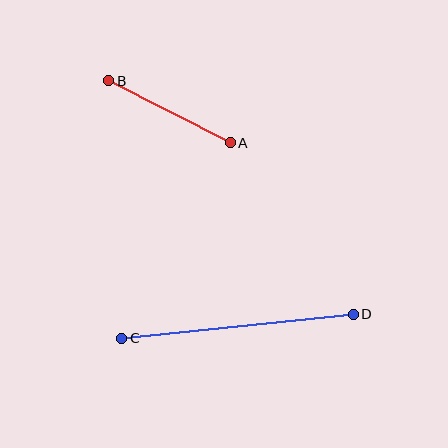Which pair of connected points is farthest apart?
Points C and D are farthest apart.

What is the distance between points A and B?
The distance is approximately 136 pixels.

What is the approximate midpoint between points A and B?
The midpoint is at approximately (170, 112) pixels.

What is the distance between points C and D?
The distance is approximately 233 pixels.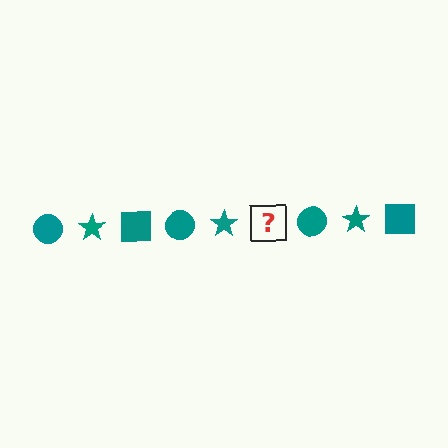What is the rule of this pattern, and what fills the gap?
The rule is that the pattern cycles through circle, star, square shapes in teal. The gap should be filled with a teal square.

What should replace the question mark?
The question mark should be replaced with a teal square.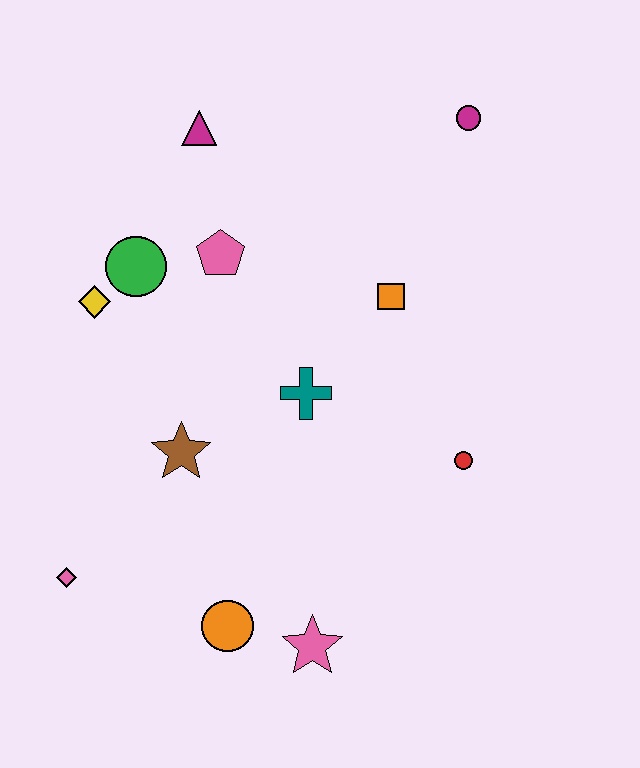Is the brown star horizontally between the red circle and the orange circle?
No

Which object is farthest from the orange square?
The pink diamond is farthest from the orange square.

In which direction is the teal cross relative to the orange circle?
The teal cross is above the orange circle.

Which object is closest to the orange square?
The teal cross is closest to the orange square.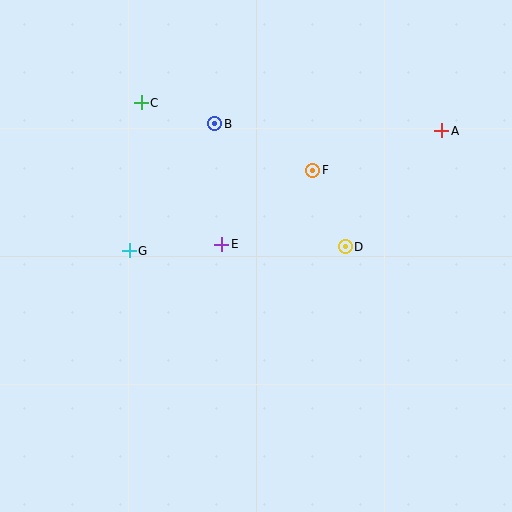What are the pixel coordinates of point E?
Point E is at (222, 244).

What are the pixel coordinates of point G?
Point G is at (129, 251).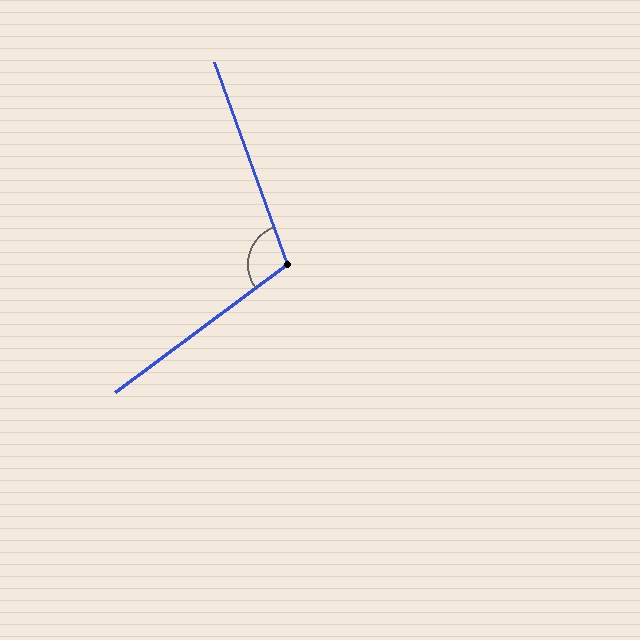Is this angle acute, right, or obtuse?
It is obtuse.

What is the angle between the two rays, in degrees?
Approximately 107 degrees.